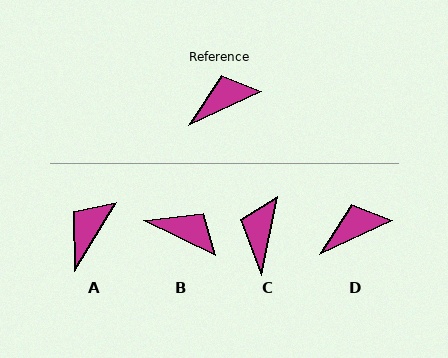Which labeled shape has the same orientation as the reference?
D.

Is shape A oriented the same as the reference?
No, it is off by about 34 degrees.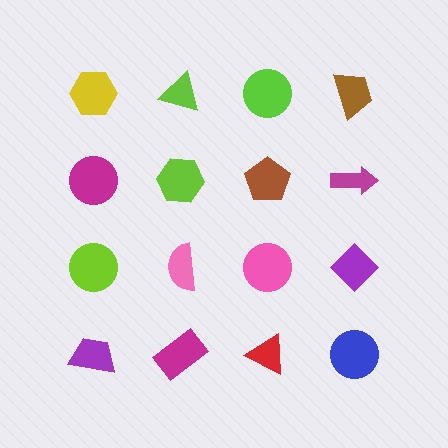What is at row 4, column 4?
A blue circle.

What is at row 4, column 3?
A red triangle.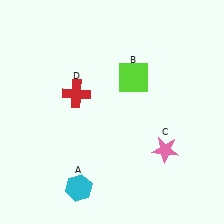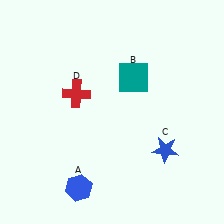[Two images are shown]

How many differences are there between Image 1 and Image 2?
There are 3 differences between the two images.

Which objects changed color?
A changed from cyan to blue. B changed from lime to teal. C changed from pink to blue.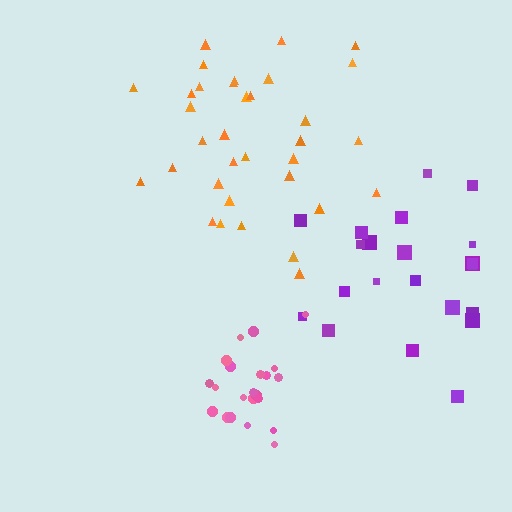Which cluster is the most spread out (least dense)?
Purple.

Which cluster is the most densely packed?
Pink.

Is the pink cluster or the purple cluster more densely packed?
Pink.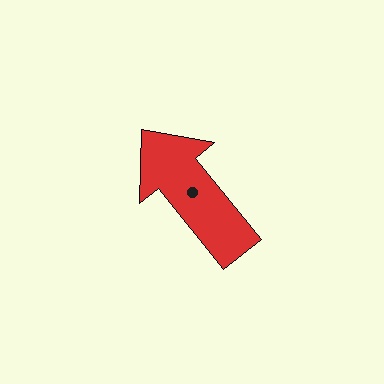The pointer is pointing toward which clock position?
Roughly 11 o'clock.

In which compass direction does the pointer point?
Northwest.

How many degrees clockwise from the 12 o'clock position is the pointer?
Approximately 321 degrees.